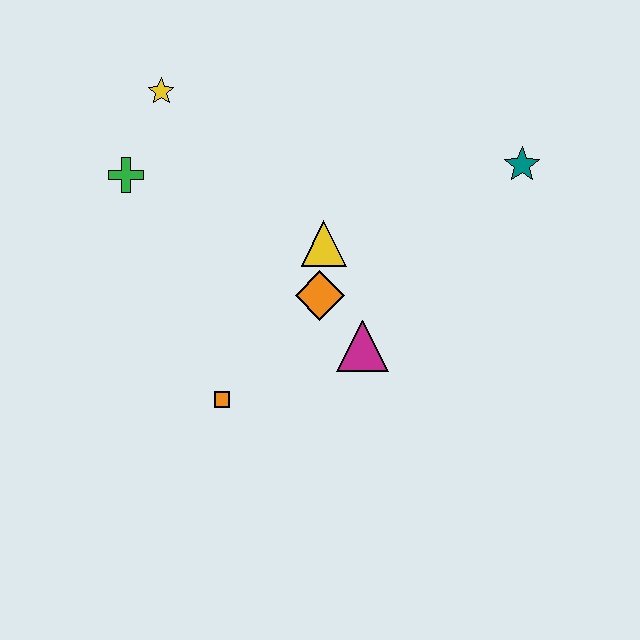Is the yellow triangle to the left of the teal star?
Yes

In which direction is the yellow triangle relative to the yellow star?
The yellow triangle is to the right of the yellow star.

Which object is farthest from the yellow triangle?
The yellow star is farthest from the yellow triangle.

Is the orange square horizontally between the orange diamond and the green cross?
Yes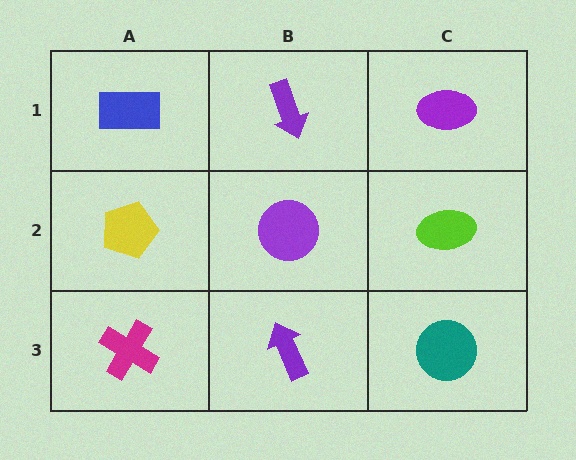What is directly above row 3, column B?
A purple circle.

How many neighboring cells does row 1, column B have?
3.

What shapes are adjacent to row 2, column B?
A purple arrow (row 1, column B), a purple arrow (row 3, column B), a yellow pentagon (row 2, column A), a lime ellipse (row 2, column C).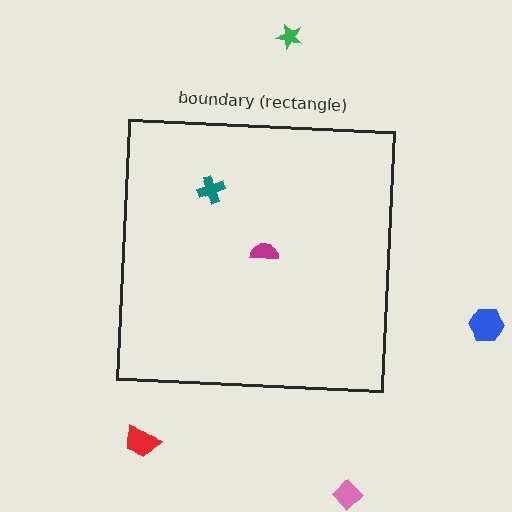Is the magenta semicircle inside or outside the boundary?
Inside.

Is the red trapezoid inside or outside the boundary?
Outside.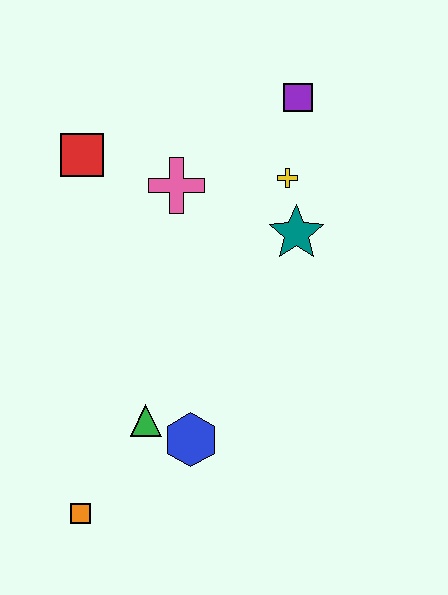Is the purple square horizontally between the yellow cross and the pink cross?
No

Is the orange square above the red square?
No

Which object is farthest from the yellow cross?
The orange square is farthest from the yellow cross.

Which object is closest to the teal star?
The yellow cross is closest to the teal star.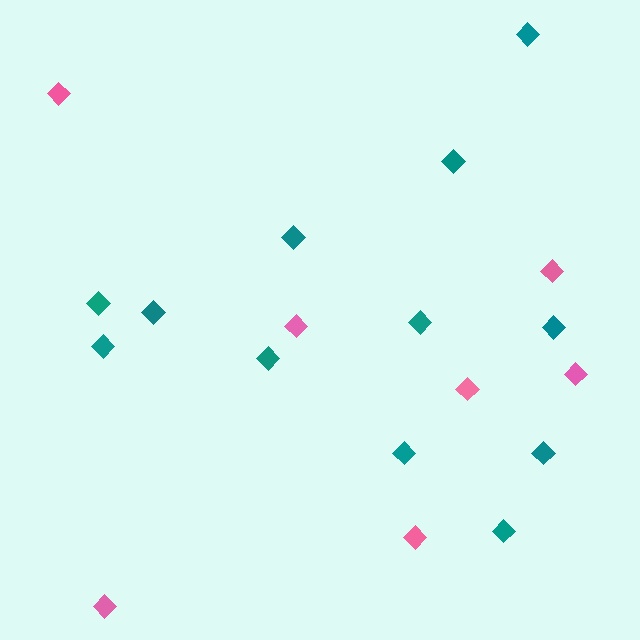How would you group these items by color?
There are 2 groups: one group of pink diamonds (7) and one group of teal diamonds (12).